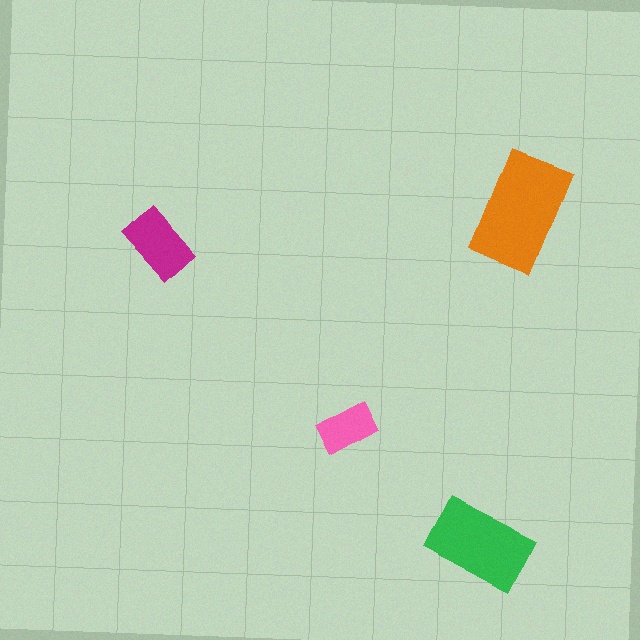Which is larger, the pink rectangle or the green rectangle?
The green one.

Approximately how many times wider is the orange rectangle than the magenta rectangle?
About 1.5 times wider.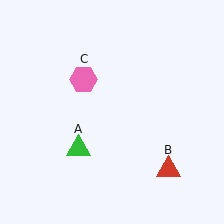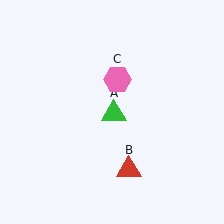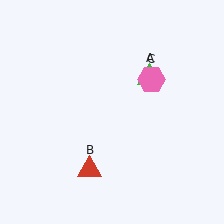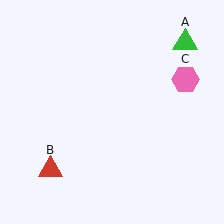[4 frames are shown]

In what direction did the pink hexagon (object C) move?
The pink hexagon (object C) moved right.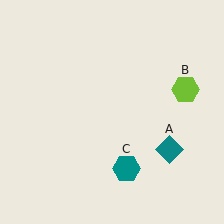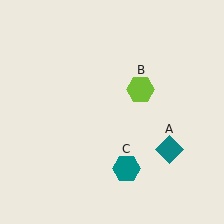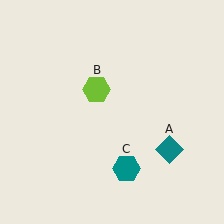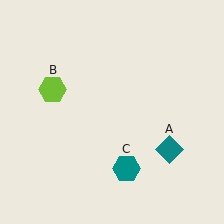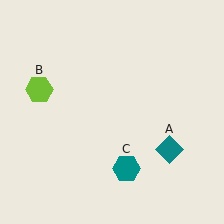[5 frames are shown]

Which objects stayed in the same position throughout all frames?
Teal diamond (object A) and teal hexagon (object C) remained stationary.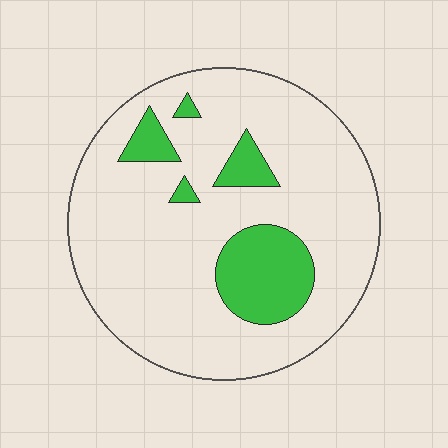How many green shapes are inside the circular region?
5.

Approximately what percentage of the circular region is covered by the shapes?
Approximately 15%.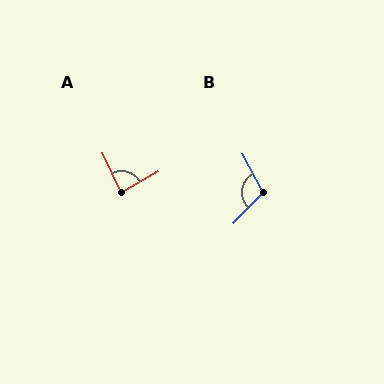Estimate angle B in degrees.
Approximately 108 degrees.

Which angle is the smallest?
A, at approximately 85 degrees.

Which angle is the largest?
B, at approximately 108 degrees.